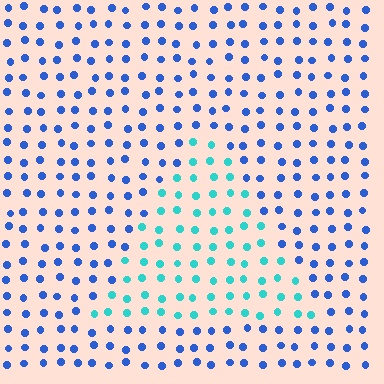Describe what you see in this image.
The image is filled with small blue elements in a uniform arrangement. A triangle-shaped region is visible where the elements are tinted to a slightly different hue, forming a subtle color boundary.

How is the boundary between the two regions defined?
The boundary is defined purely by a slight shift in hue (about 45 degrees). Spacing, size, and orientation are identical on both sides.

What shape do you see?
I see a triangle.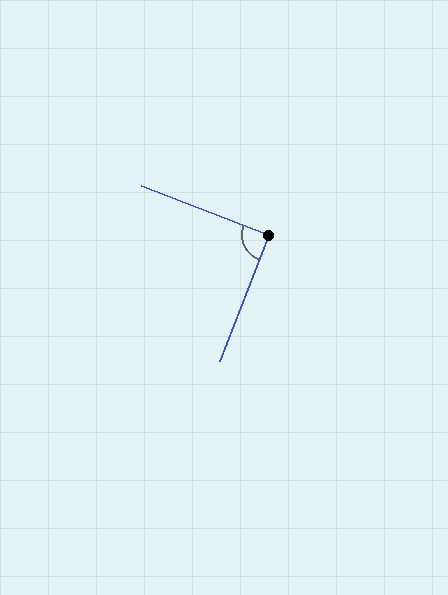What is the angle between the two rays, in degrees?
Approximately 90 degrees.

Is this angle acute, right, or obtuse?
It is approximately a right angle.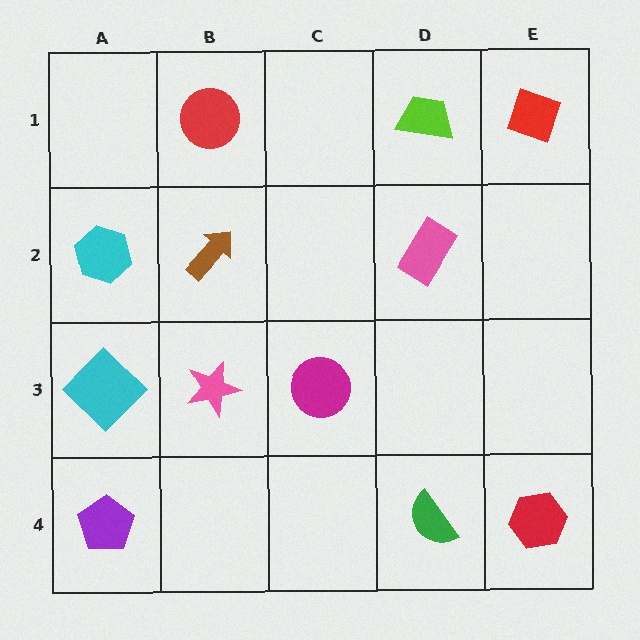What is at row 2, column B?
A brown arrow.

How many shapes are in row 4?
3 shapes.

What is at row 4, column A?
A purple pentagon.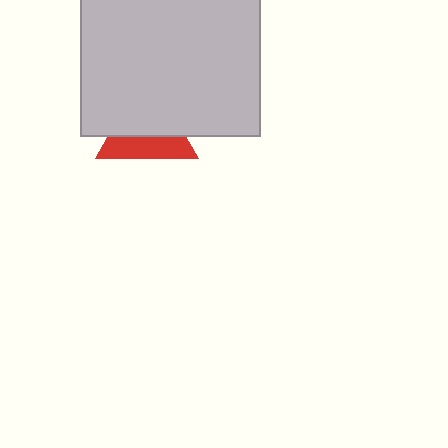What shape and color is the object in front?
The object in front is a light gray square.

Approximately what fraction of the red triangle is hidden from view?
Roughly 57% of the red triangle is hidden behind the light gray square.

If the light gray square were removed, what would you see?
You would see the complete red triangle.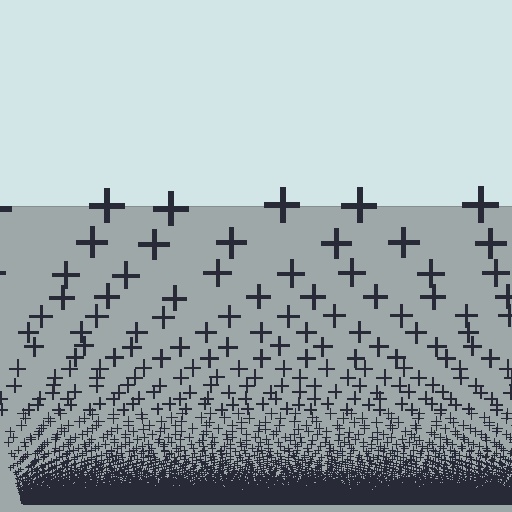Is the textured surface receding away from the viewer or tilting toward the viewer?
The surface appears to tilt toward the viewer. Texture elements get larger and sparser toward the top.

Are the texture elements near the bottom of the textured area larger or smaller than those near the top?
Smaller. The gradient is inverted — elements near the bottom are smaller and denser.